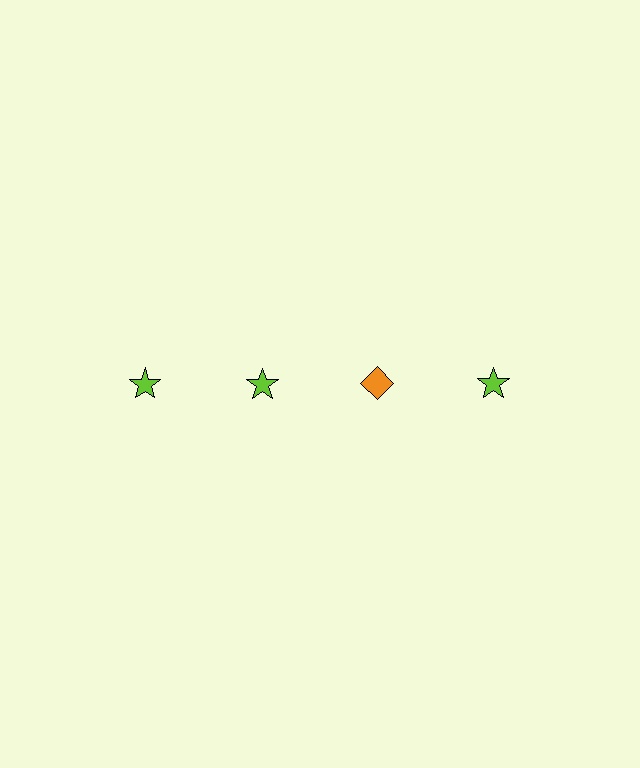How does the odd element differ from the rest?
It differs in both color (orange instead of lime) and shape (diamond instead of star).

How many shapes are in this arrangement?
There are 4 shapes arranged in a grid pattern.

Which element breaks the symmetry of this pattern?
The orange diamond in the top row, center column breaks the symmetry. All other shapes are lime stars.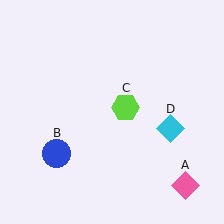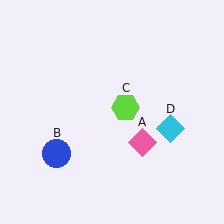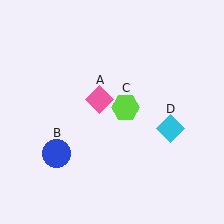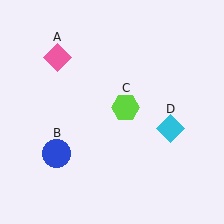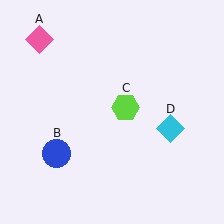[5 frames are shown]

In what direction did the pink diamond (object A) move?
The pink diamond (object A) moved up and to the left.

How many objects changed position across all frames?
1 object changed position: pink diamond (object A).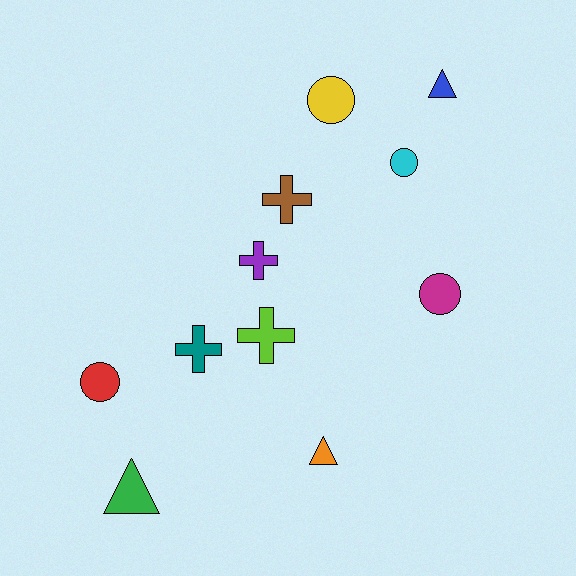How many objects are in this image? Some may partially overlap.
There are 11 objects.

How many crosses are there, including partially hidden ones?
There are 4 crosses.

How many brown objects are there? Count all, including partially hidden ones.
There is 1 brown object.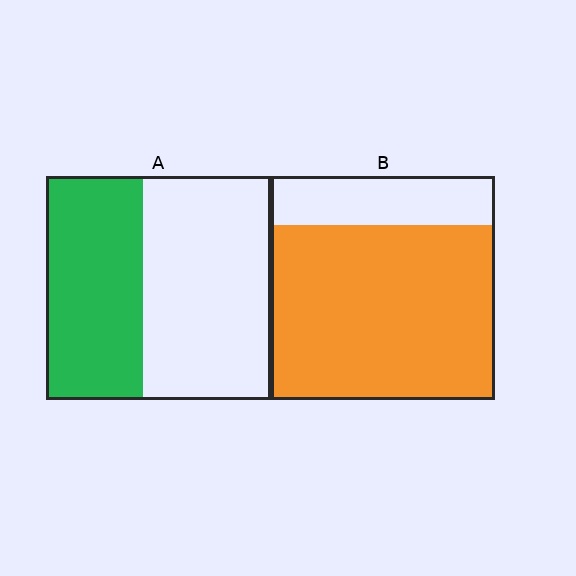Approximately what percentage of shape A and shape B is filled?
A is approximately 45% and B is approximately 80%.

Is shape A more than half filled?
No.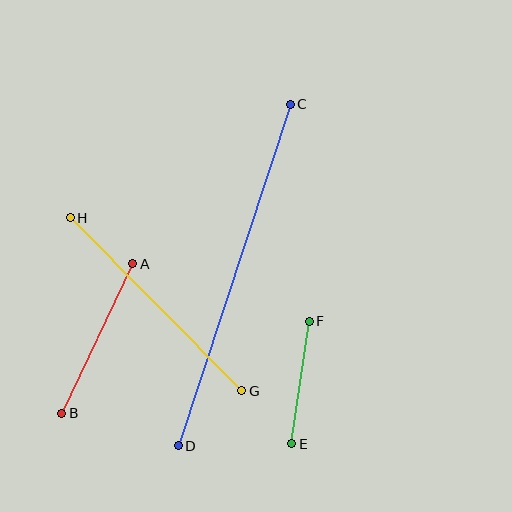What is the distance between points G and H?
The distance is approximately 243 pixels.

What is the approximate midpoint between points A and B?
The midpoint is at approximately (97, 338) pixels.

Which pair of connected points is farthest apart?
Points C and D are farthest apart.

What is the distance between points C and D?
The distance is approximately 359 pixels.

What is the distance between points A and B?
The distance is approximately 166 pixels.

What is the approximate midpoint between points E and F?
The midpoint is at approximately (300, 383) pixels.